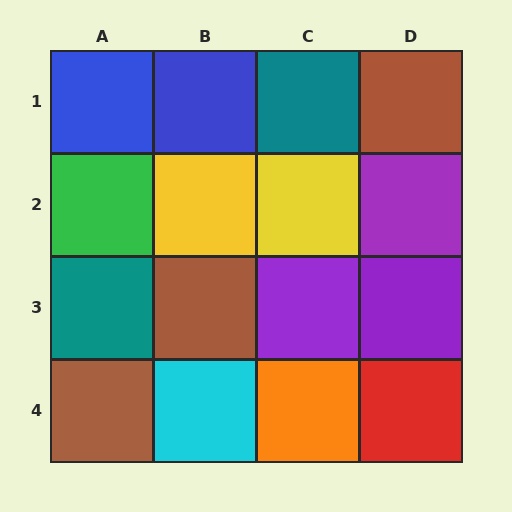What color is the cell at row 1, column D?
Brown.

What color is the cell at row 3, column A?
Teal.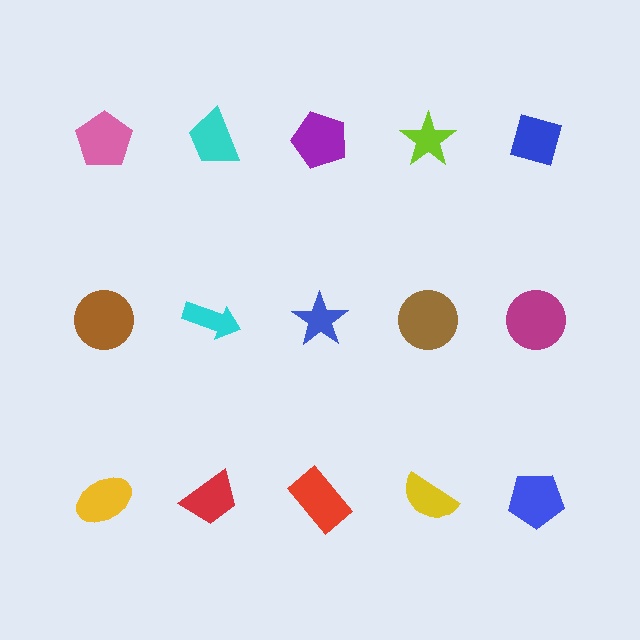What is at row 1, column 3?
A purple pentagon.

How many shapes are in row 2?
5 shapes.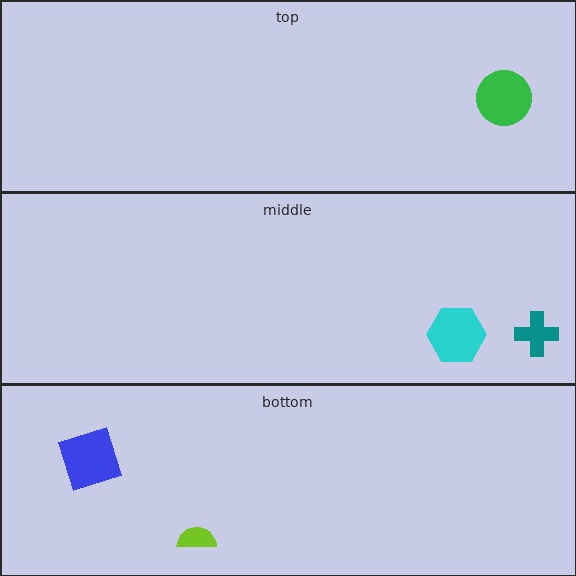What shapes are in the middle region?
The teal cross, the cyan hexagon.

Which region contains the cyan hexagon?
The middle region.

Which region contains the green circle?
The top region.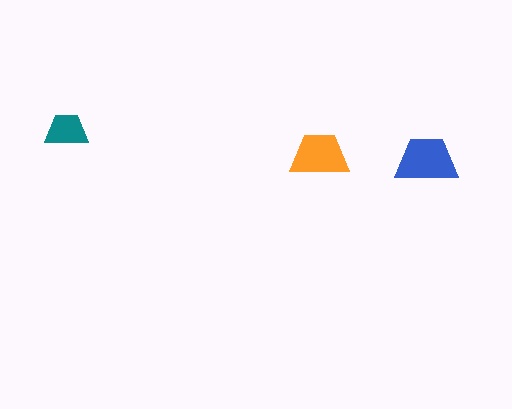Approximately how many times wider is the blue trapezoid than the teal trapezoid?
About 1.5 times wider.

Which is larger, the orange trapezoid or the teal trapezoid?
The orange one.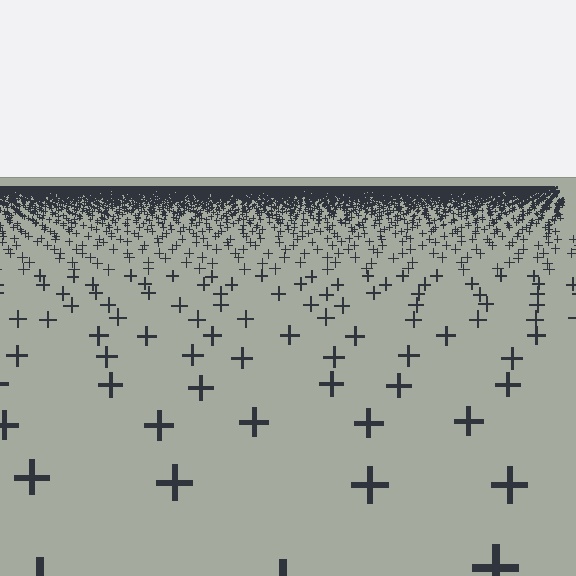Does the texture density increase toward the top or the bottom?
Density increases toward the top.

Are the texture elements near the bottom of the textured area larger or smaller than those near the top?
Larger. Near the bottom, elements are closer to the viewer and appear at a bigger on-screen size.